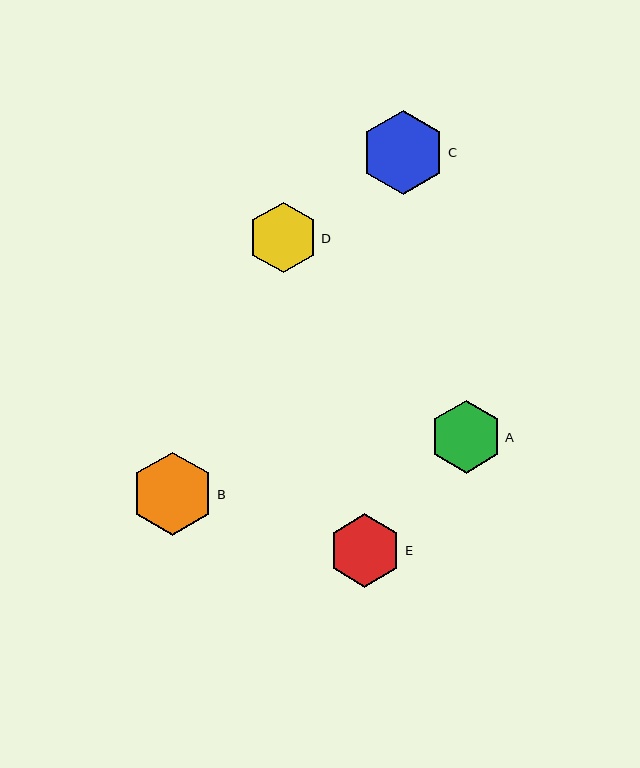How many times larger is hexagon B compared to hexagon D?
Hexagon B is approximately 1.2 times the size of hexagon D.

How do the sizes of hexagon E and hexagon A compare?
Hexagon E and hexagon A are approximately the same size.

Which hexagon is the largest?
Hexagon C is the largest with a size of approximately 84 pixels.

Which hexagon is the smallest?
Hexagon D is the smallest with a size of approximately 70 pixels.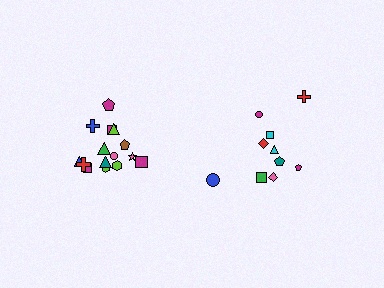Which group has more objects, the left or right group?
The left group.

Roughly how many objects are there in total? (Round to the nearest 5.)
Roughly 25 objects in total.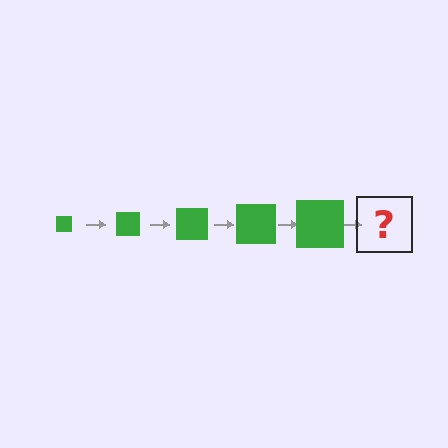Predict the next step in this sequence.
The next step is a green square, larger than the previous one.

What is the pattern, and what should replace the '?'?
The pattern is that the square gets progressively larger each step. The '?' should be a green square, larger than the previous one.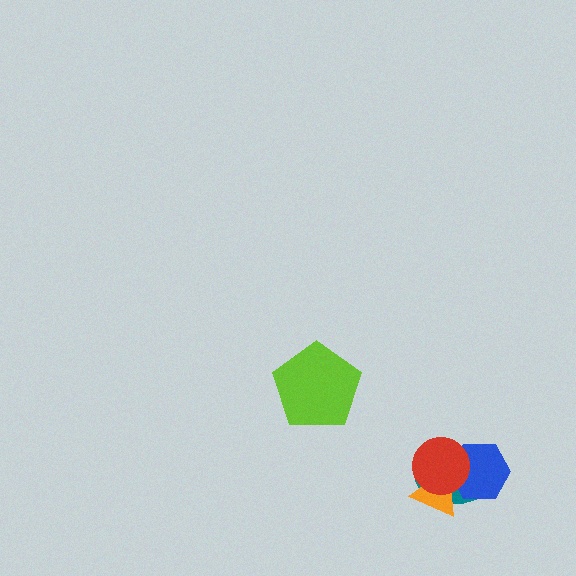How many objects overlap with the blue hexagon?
3 objects overlap with the blue hexagon.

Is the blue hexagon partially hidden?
Yes, it is partially covered by another shape.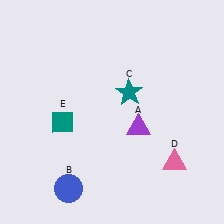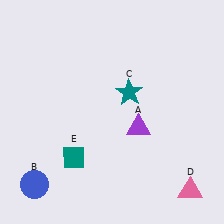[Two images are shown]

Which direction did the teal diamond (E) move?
The teal diamond (E) moved down.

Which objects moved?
The objects that moved are: the blue circle (B), the pink triangle (D), the teal diamond (E).